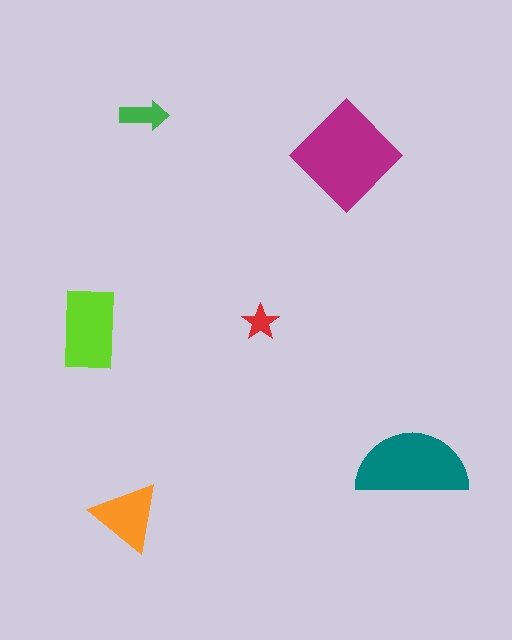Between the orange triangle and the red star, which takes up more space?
The orange triangle.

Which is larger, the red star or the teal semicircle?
The teal semicircle.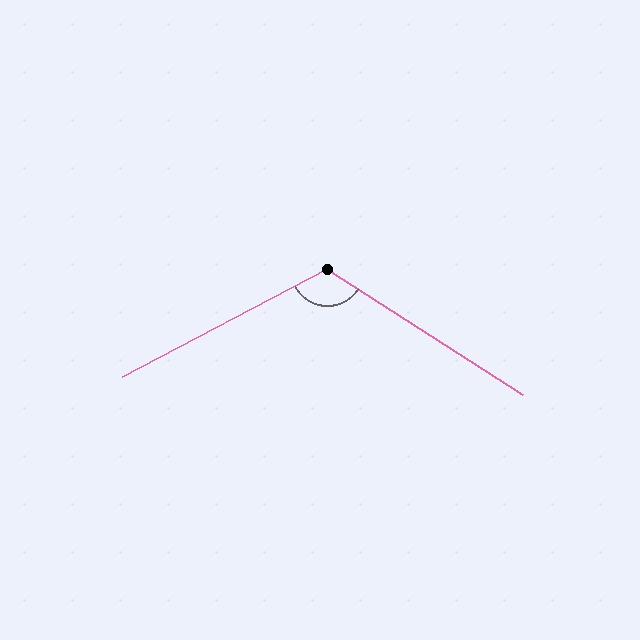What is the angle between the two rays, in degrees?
Approximately 120 degrees.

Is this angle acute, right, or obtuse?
It is obtuse.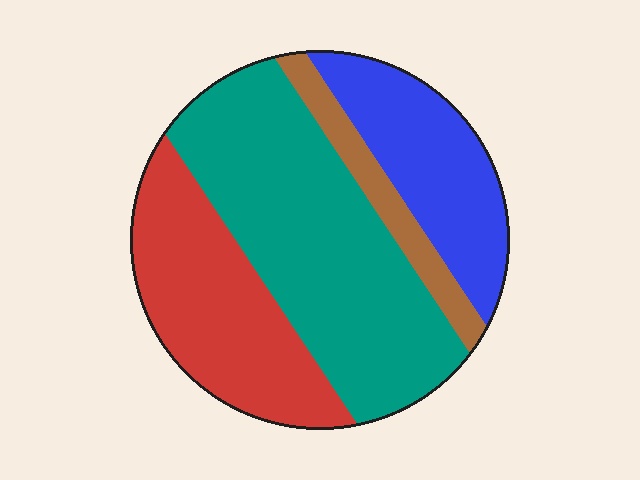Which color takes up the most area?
Teal, at roughly 45%.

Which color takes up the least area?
Brown, at roughly 10%.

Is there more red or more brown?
Red.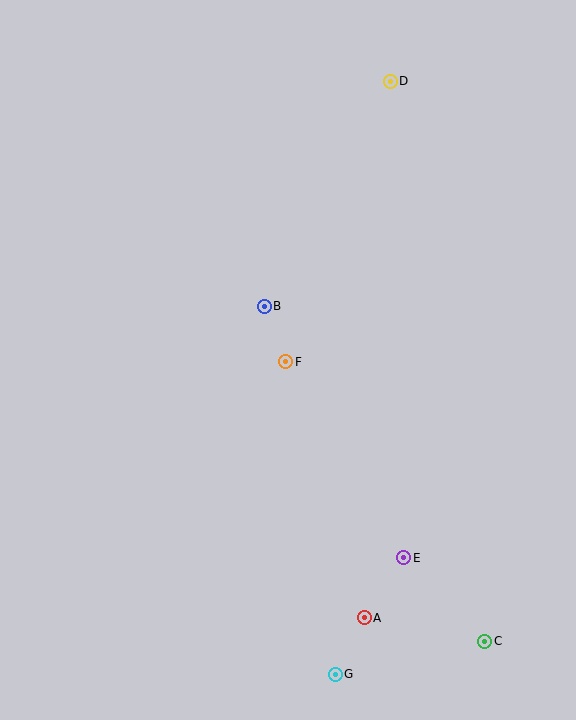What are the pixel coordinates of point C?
Point C is at (485, 641).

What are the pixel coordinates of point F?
Point F is at (286, 362).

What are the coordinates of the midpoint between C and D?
The midpoint between C and D is at (438, 361).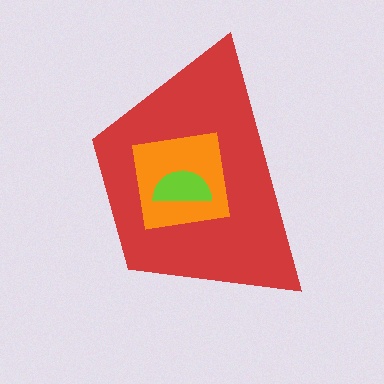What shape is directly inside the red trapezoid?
The orange square.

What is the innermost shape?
The lime semicircle.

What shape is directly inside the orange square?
The lime semicircle.